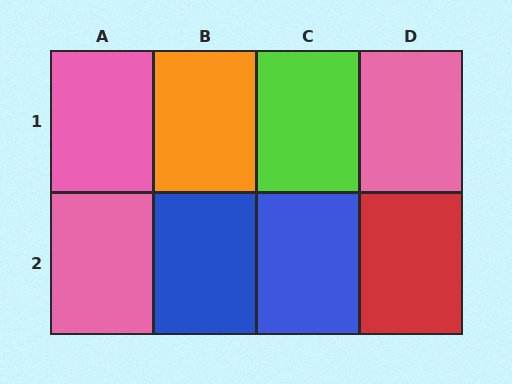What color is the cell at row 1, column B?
Orange.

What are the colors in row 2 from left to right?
Pink, blue, blue, red.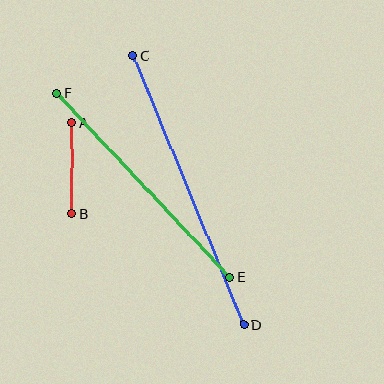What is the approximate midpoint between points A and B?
The midpoint is at approximately (72, 169) pixels.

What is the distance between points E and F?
The distance is approximately 253 pixels.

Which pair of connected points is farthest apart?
Points C and D are farthest apart.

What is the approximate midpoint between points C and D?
The midpoint is at approximately (189, 190) pixels.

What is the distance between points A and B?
The distance is approximately 91 pixels.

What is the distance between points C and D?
The distance is approximately 291 pixels.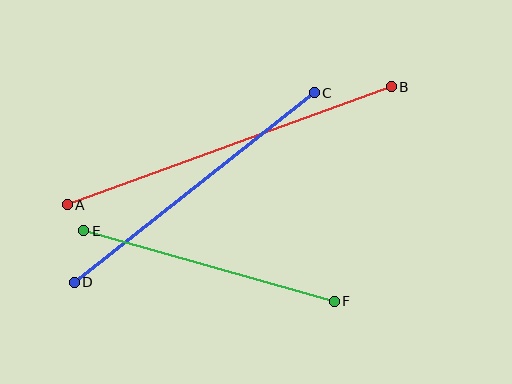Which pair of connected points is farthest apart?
Points A and B are farthest apart.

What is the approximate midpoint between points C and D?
The midpoint is at approximately (194, 188) pixels.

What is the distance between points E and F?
The distance is approximately 260 pixels.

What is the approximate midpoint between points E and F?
The midpoint is at approximately (209, 266) pixels.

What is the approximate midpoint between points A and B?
The midpoint is at approximately (229, 146) pixels.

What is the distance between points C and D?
The distance is approximately 306 pixels.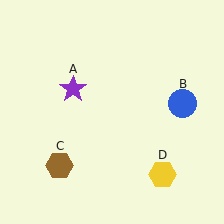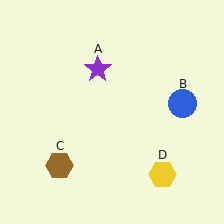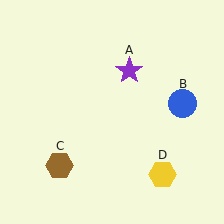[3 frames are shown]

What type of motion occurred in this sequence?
The purple star (object A) rotated clockwise around the center of the scene.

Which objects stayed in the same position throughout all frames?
Blue circle (object B) and brown hexagon (object C) and yellow hexagon (object D) remained stationary.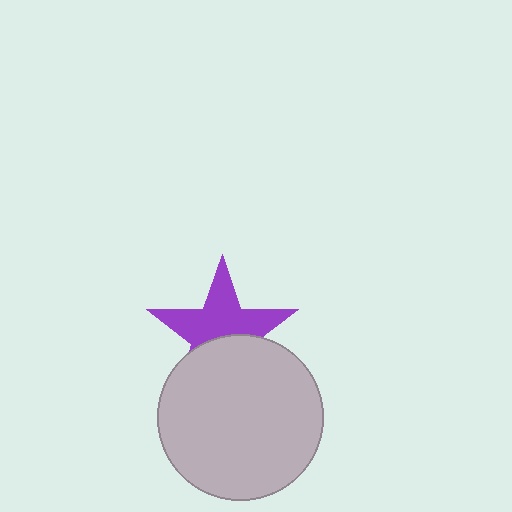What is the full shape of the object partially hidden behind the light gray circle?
The partially hidden object is a purple star.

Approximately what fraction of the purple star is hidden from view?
Roughly 42% of the purple star is hidden behind the light gray circle.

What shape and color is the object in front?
The object in front is a light gray circle.